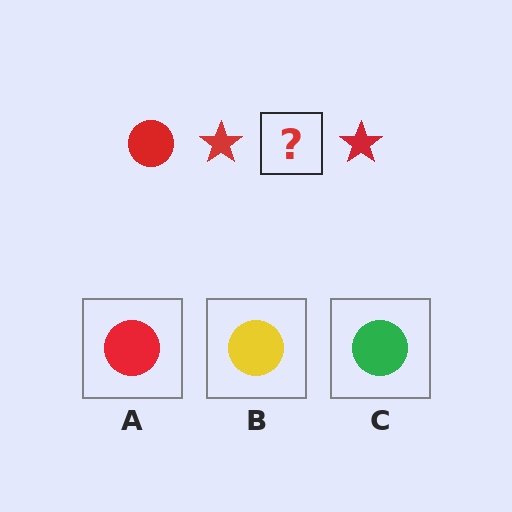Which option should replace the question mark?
Option A.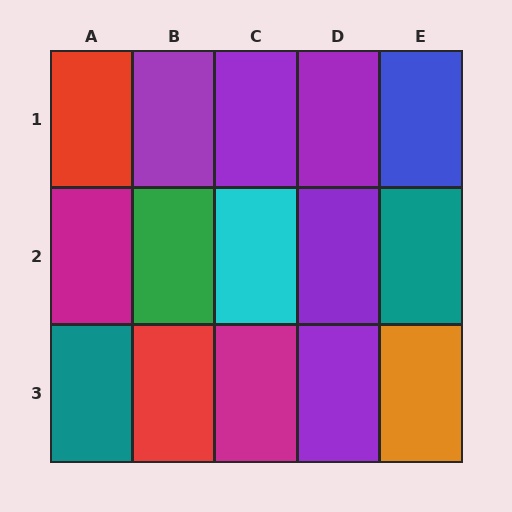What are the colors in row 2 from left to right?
Magenta, green, cyan, purple, teal.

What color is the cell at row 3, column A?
Teal.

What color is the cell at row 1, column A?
Red.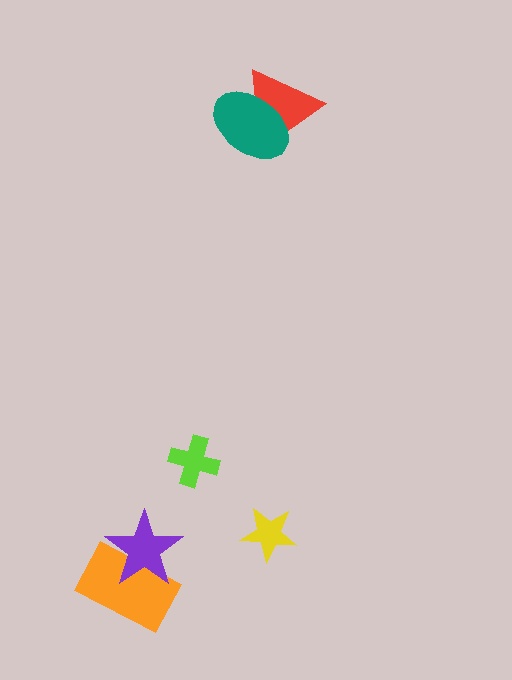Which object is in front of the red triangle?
The teal ellipse is in front of the red triangle.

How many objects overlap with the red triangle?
1 object overlaps with the red triangle.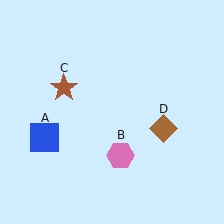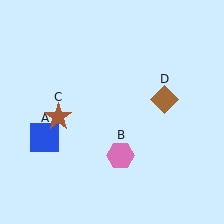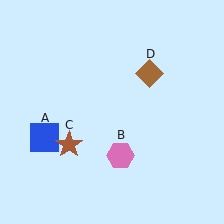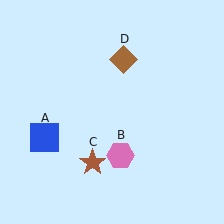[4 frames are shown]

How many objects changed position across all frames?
2 objects changed position: brown star (object C), brown diamond (object D).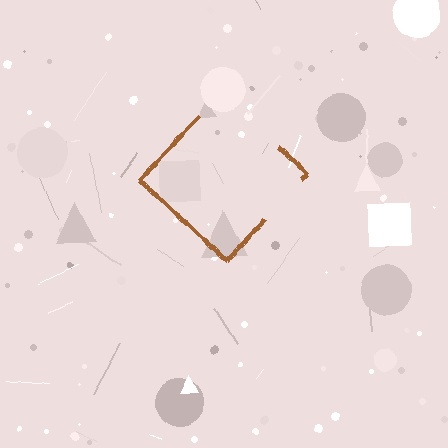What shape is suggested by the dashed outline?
The dashed outline suggests a diamond.